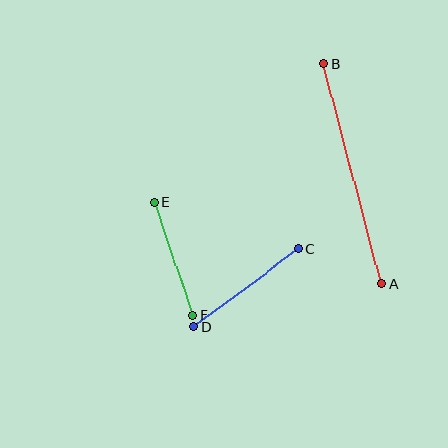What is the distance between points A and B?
The distance is approximately 228 pixels.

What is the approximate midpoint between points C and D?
The midpoint is at approximately (246, 288) pixels.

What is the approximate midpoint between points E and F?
The midpoint is at approximately (173, 259) pixels.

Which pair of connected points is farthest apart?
Points A and B are farthest apart.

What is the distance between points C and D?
The distance is approximately 131 pixels.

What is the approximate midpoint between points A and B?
The midpoint is at approximately (353, 173) pixels.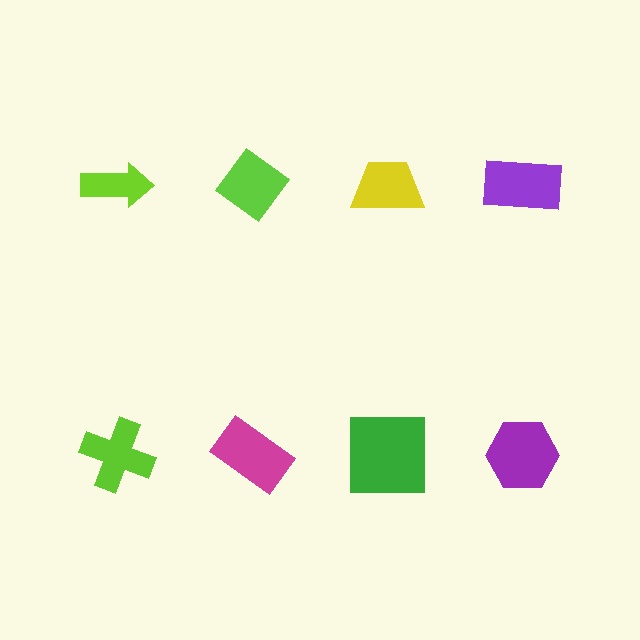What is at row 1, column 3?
A yellow trapezoid.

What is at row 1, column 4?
A purple rectangle.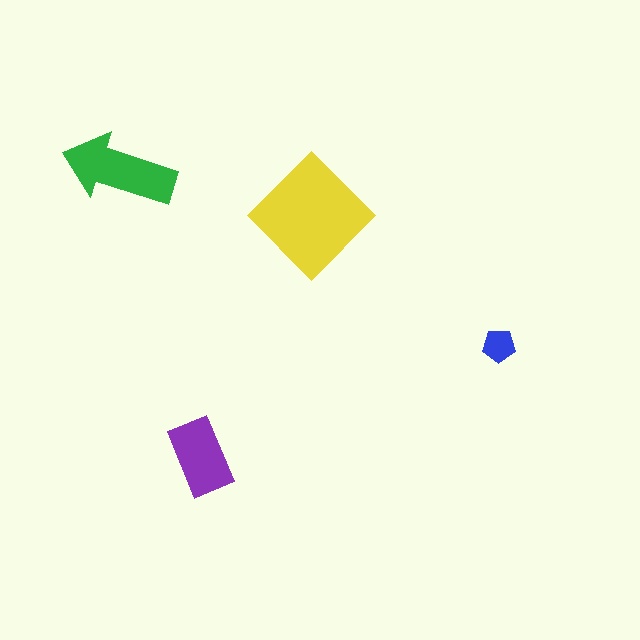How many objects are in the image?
There are 4 objects in the image.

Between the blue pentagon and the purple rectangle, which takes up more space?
The purple rectangle.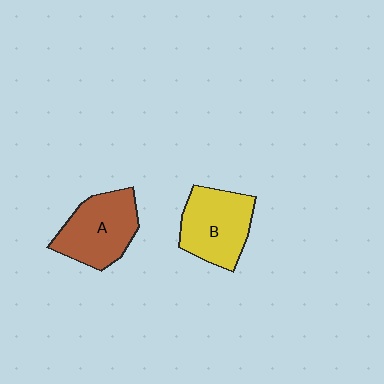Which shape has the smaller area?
Shape B (yellow).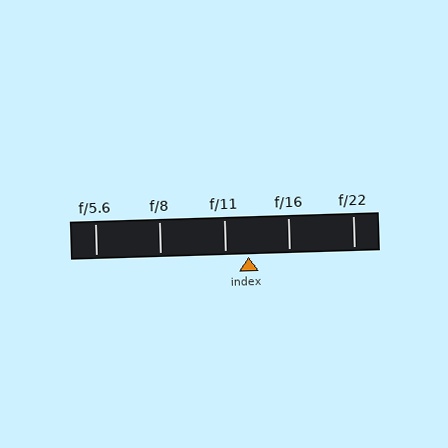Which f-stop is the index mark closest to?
The index mark is closest to f/11.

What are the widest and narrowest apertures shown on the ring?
The widest aperture shown is f/5.6 and the narrowest is f/22.